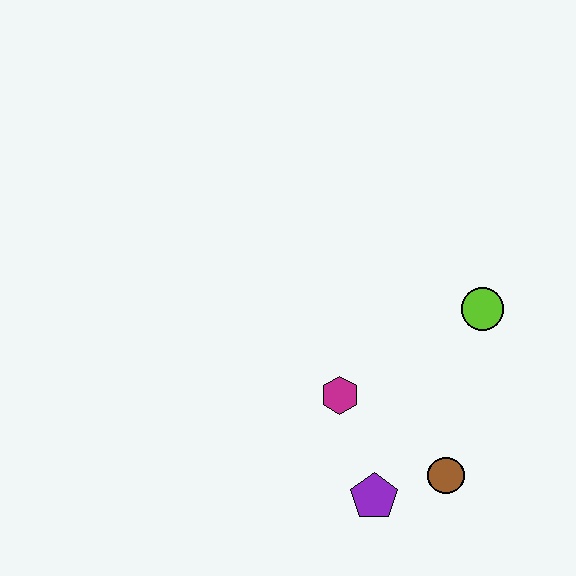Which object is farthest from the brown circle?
The lime circle is farthest from the brown circle.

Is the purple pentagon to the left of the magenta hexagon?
No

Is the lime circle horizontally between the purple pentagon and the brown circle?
No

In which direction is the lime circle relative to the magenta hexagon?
The lime circle is to the right of the magenta hexagon.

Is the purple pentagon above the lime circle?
No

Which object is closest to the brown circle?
The purple pentagon is closest to the brown circle.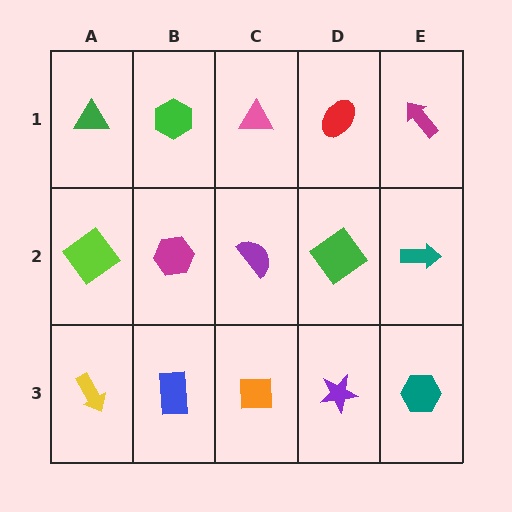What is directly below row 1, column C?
A purple semicircle.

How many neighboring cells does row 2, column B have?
4.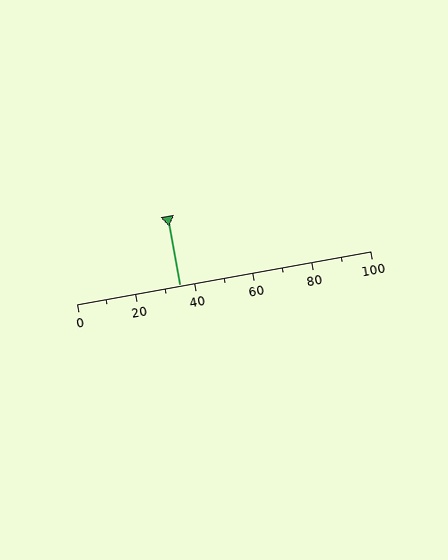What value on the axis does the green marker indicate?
The marker indicates approximately 35.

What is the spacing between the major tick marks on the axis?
The major ticks are spaced 20 apart.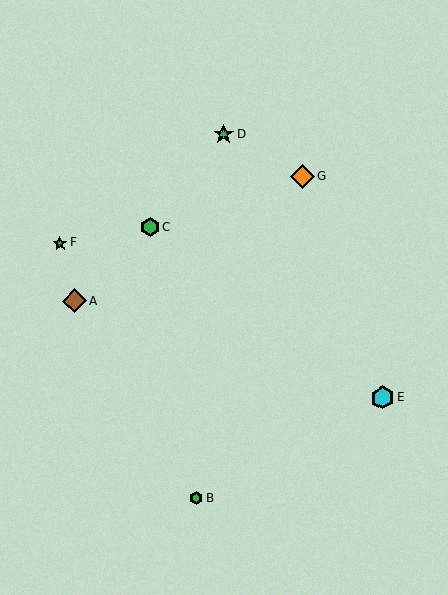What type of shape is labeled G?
Shape G is an orange diamond.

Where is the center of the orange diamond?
The center of the orange diamond is at (302, 177).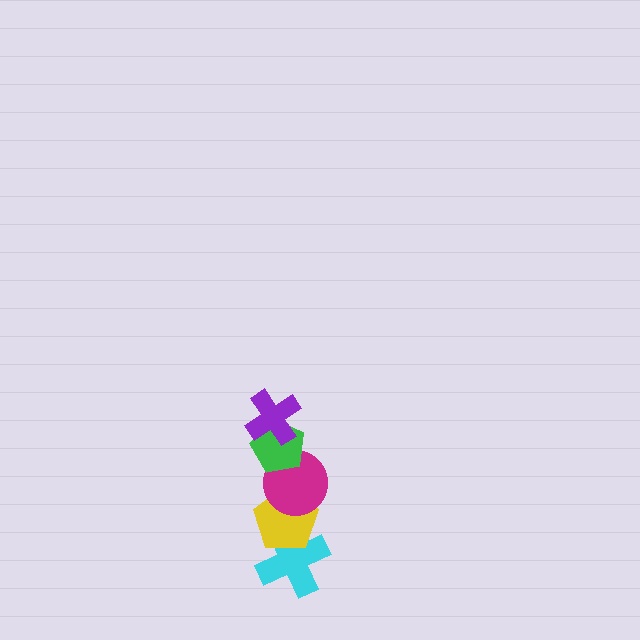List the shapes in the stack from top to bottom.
From top to bottom: the purple cross, the green pentagon, the magenta circle, the yellow pentagon, the cyan cross.